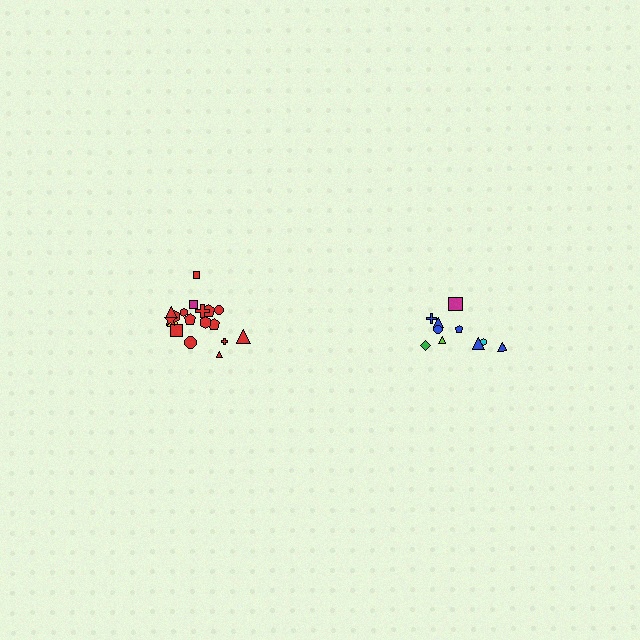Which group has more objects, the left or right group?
The left group.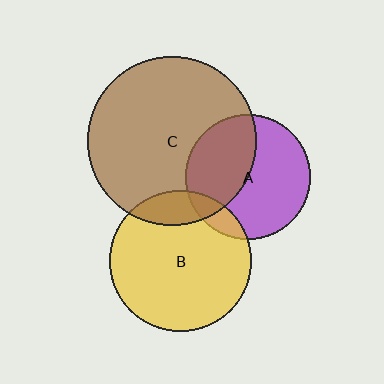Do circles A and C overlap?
Yes.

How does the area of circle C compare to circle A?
Approximately 1.8 times.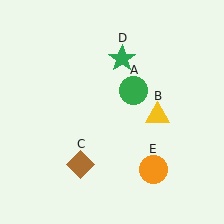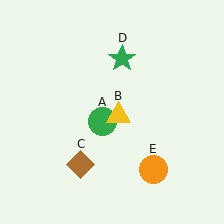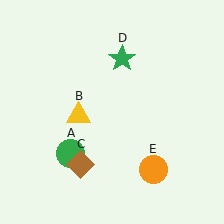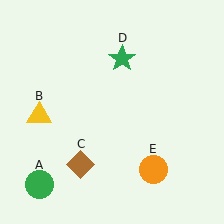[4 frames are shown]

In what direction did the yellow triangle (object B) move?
The yellow triangle (object B) moved left.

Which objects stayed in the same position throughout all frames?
Brown diamond (object C) and green star (object D) and orange circle (object E) remained stationary.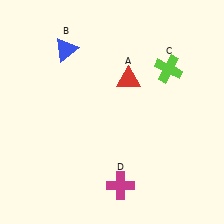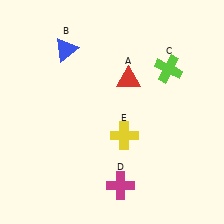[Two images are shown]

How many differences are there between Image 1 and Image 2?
There is 1 difference between the two images.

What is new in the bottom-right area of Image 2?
A yellow cross (E) was added in the bottom-right area of Image 2.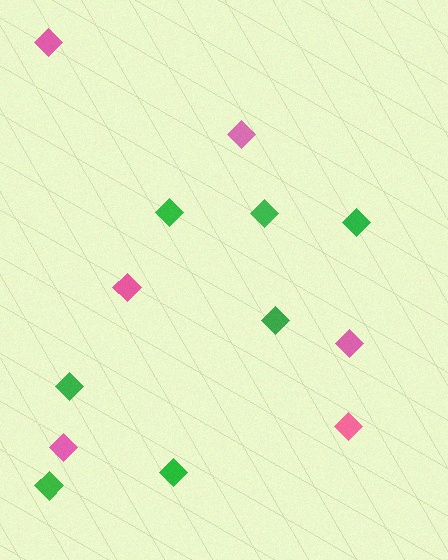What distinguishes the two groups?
There are 2 groups: one group of green diamonds (7) and one group of pink diamonds (6).